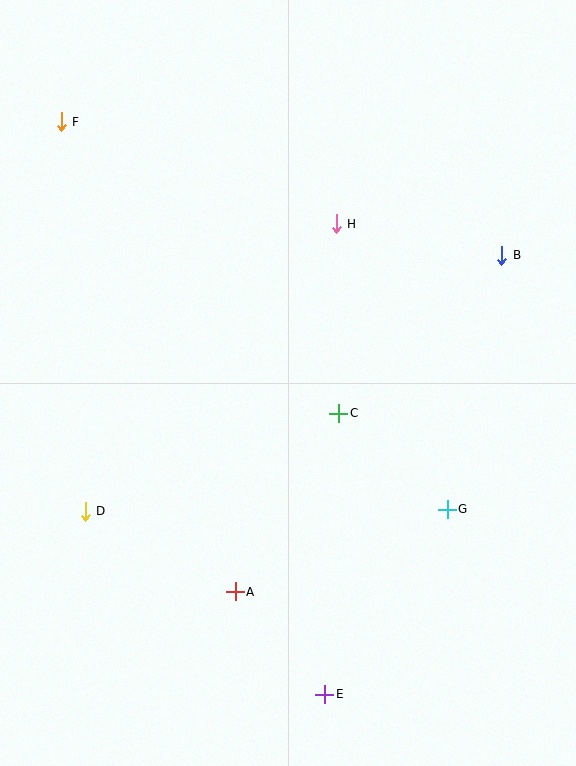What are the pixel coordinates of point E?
Point E is at (325, 694).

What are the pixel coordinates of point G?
Point G is at (447, 509).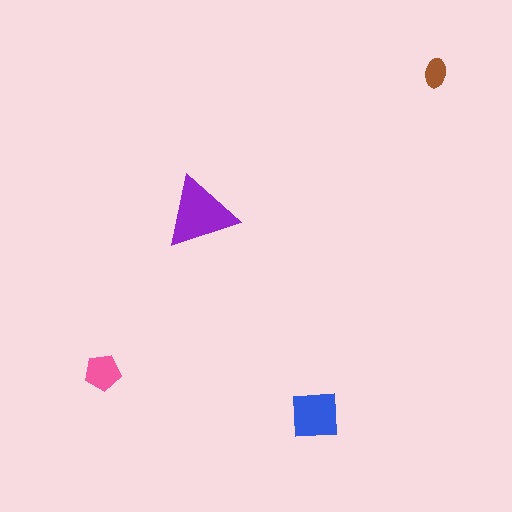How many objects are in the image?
There are 4 objects in the image.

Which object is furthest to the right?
The brown ellipse is rightmost.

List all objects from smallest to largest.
The brown ellipse, the pink pentagon, the blue square, the purple triangle.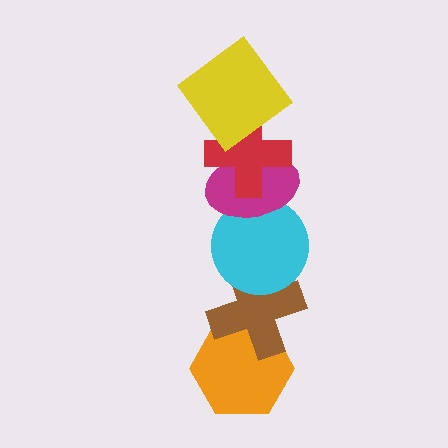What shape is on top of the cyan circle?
The magenta ellipse is on top of the cyan circle.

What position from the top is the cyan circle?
The cyan circle is 4th from the top.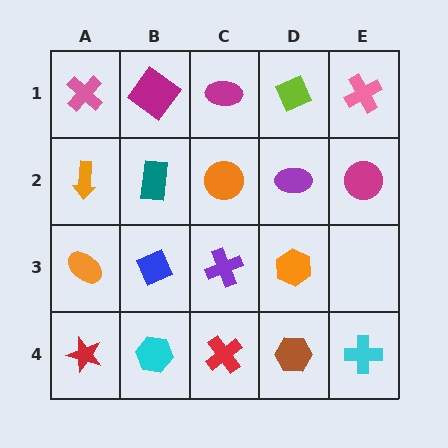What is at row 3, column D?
An orange hexagon.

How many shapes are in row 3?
4 shapes.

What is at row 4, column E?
A cyan cross.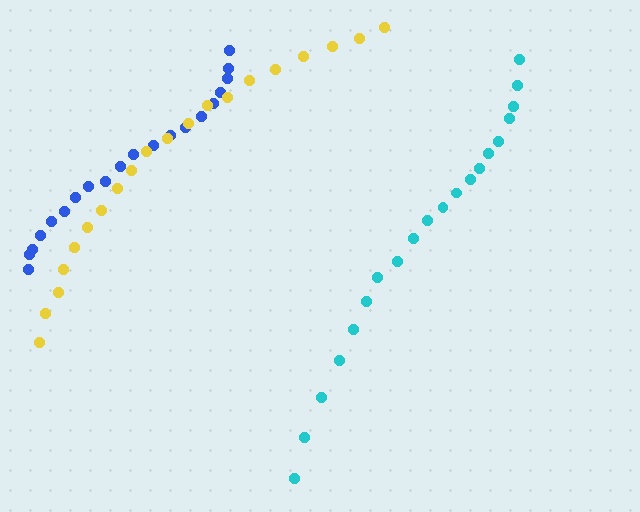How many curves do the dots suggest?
There are 3 distinct paths.